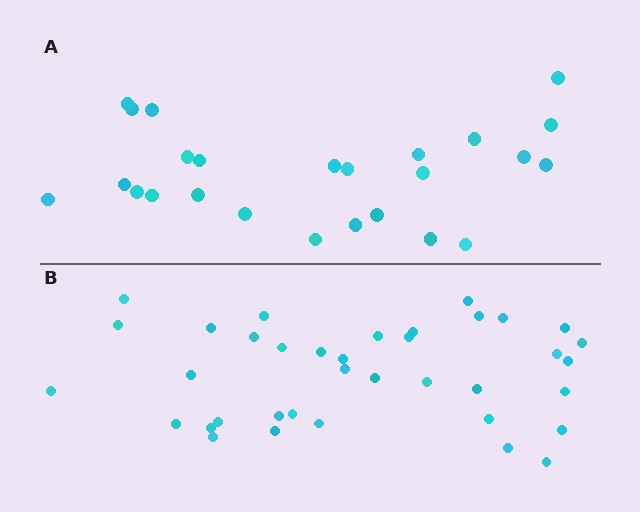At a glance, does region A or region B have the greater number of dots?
Region B (the bottom region) has more dots.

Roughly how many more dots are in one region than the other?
Region B has roughly 12 or so more dots than region A.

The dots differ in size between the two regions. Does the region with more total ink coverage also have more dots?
No. Region A has more total ink coverage because its dots are larger, but region B actually contains more individual dots. Total area can be misleading — the number of items is what matters here.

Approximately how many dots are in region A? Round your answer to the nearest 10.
About 20 dots. (The exact count is 25, which rounds to 20.)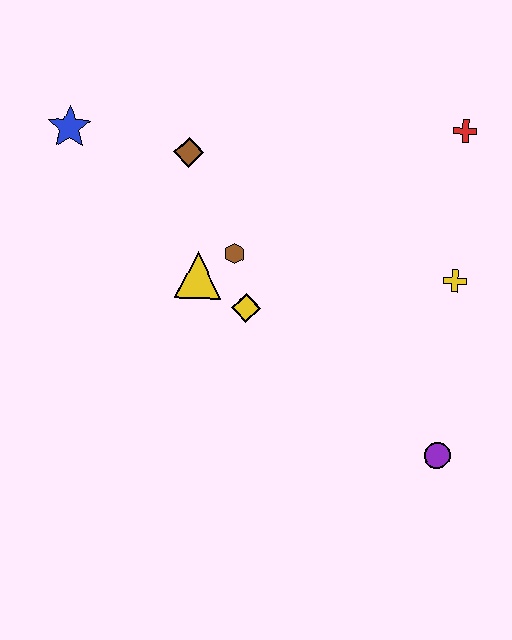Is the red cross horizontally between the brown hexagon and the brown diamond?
No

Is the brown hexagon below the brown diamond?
Yes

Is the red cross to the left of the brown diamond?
No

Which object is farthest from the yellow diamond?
The red cross is farthest from the yellow diamond.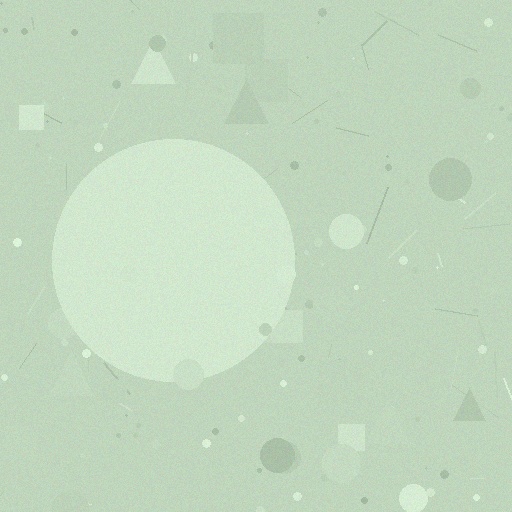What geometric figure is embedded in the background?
A circle is embedded in the background.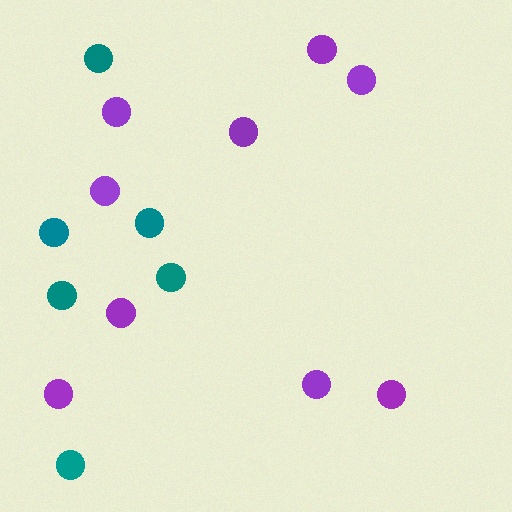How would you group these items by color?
There are 2 groups: one group of teal circles (6) and one group of purple circles (9).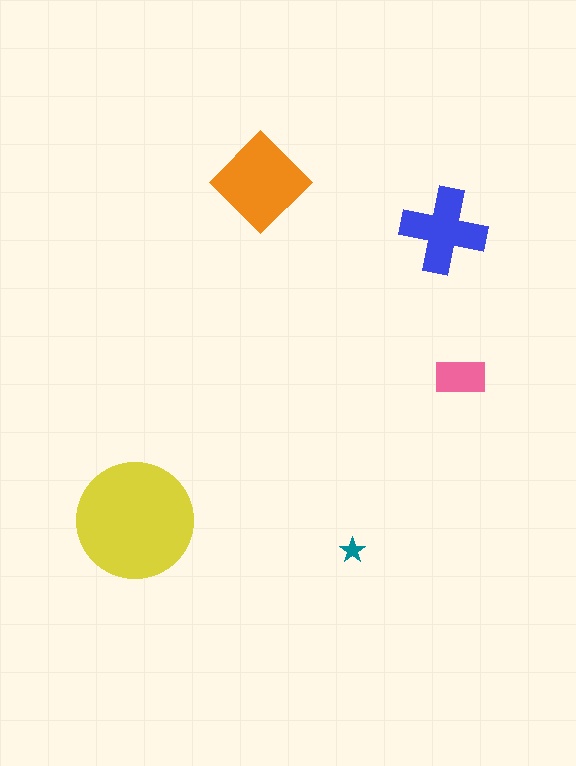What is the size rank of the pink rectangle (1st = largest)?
4th.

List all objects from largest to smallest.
The yellow circle, the orange diamond, the blue cross, the pink rectangle, the teal star.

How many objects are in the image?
There are 5 objects in the image.